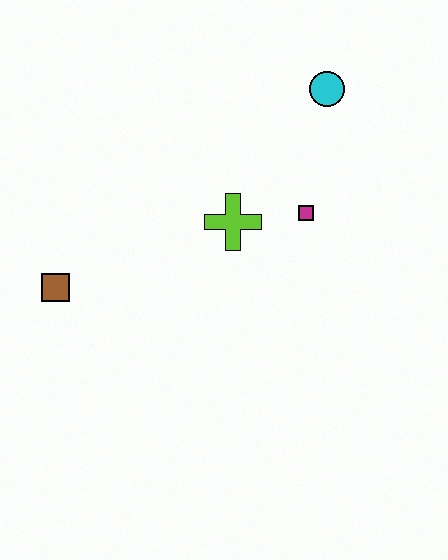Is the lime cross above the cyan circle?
No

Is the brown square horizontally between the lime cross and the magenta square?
No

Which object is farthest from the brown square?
The cyan circle is farthest from the brown square.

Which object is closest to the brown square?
The lime cross is closest to the brown square.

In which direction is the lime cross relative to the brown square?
The lime cross is to the right of the brown square.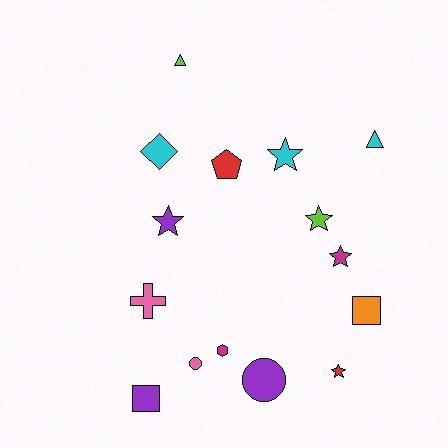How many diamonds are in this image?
There is 1 diamond.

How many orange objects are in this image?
There is 1 orange object.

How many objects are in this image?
There are 15 objects.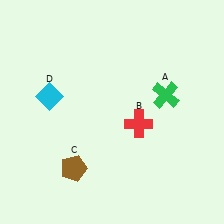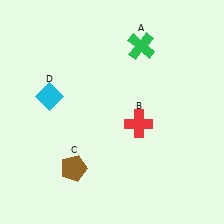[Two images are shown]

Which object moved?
The green cross (A) moved up.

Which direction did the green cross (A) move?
The green cross (A) moved up.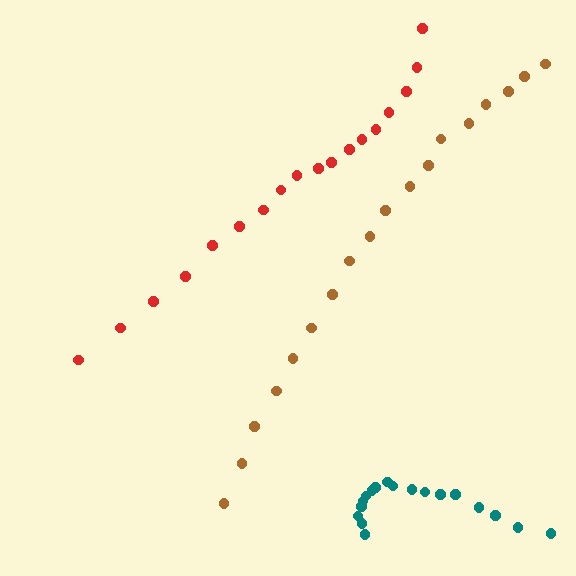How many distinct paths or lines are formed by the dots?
There are 3 distinct paths.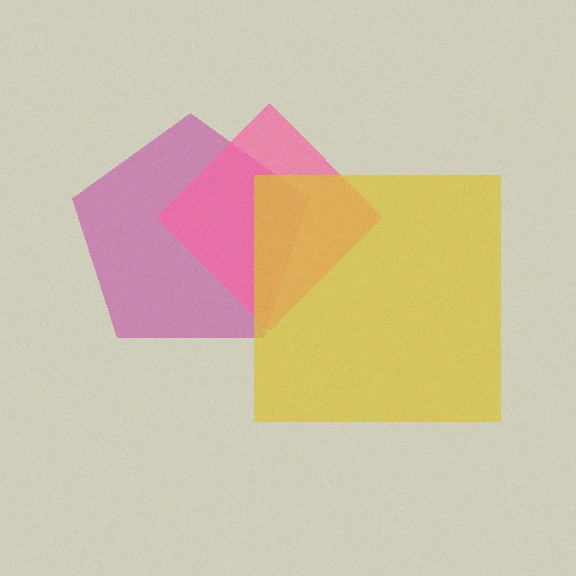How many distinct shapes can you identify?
There are 3 distinct shapes: a magenta pentagon, a pink diamond, a yellow square.